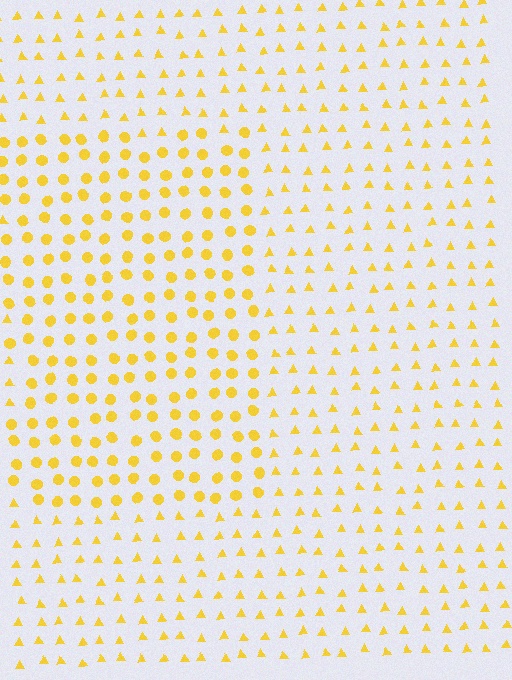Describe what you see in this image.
The image is filled with small yellow elements arranged in a uniform grid. A rectangle-shaped region contains circles, while the surrounding area contains triangles. The boundary is defined purely by the change in element shape.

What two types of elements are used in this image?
The image uses circles inside the rectangle region and triangles outside it.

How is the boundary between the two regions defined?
The boundary is defined by a change in element shape: circles inside vs. triangles outside. All elements share the same color and spacing.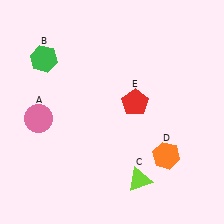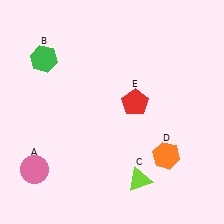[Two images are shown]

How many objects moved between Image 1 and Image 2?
1 object moved between the two images.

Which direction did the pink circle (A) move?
The pink circle (A) moved down.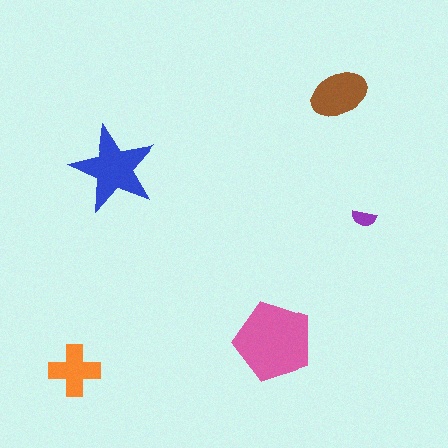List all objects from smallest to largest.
The purple semicircle, the orange cross, the brown ellipse, the blue star, the pink pentagon.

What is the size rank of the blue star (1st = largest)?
2nd.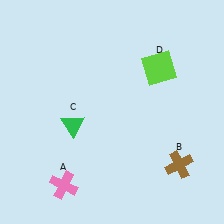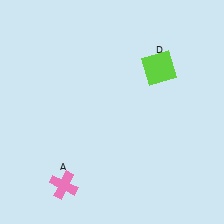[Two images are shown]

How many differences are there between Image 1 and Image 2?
There are 2 differences between the two images.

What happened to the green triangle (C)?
The green triangle (C) was removed in Image 2. It was in the bottom-left area of Image 1.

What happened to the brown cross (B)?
The brown cross (B) was removed in Image 2. It was in the bottom-right area of Image 1.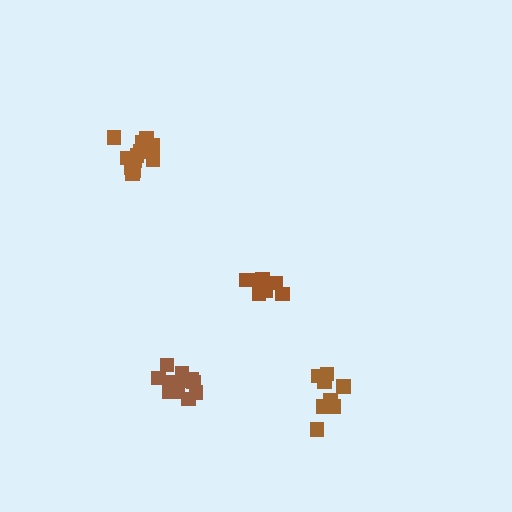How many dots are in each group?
Group 1: 13 dots, Group 2: 12 dots, Group 3: 9 dots, Group 4: 8 dots (42 total).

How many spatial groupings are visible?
There are 4 spatial groupings.